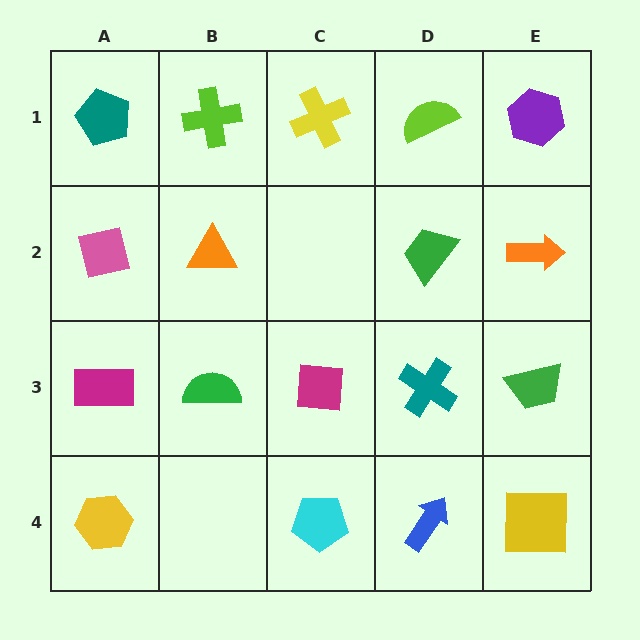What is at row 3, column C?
A magenta square.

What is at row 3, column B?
A green semicircle.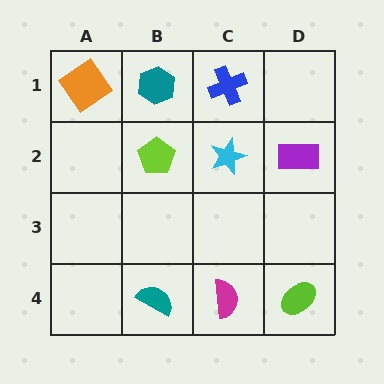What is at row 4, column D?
A lime ellipse.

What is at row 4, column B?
A teal semicircle.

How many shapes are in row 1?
3 shapes.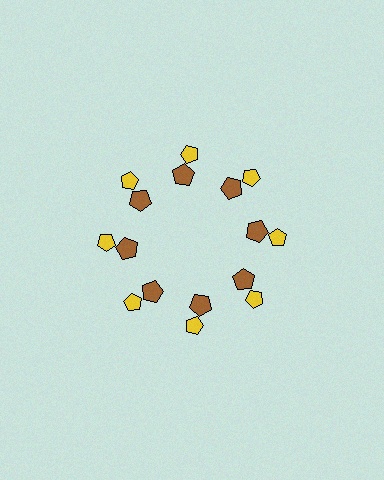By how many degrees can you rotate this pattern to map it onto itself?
The pattern maps onto itself every 45 degrees of rotation.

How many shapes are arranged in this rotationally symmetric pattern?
There are 16 shapes, arranged in 8 groups of 2.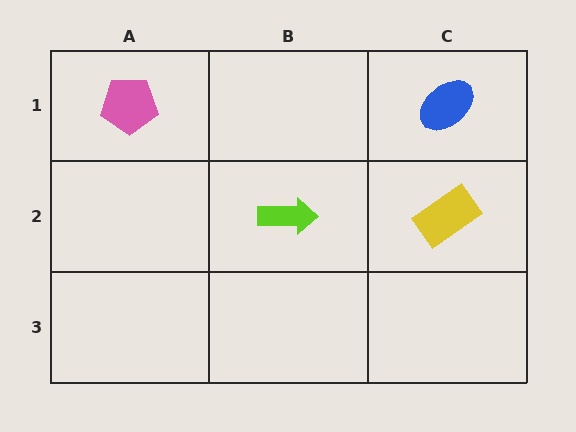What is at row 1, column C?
A blue ellipse.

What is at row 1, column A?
A pink pentagon.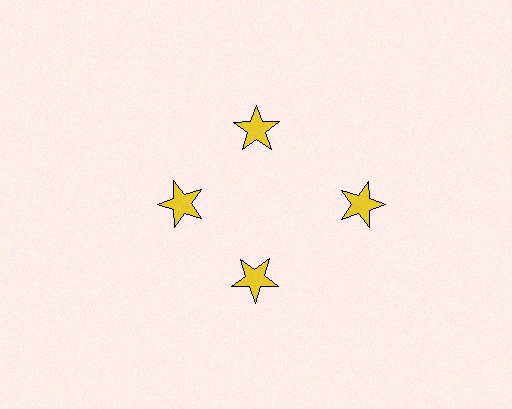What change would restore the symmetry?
The symmetry would be restored by moving it inward, back onto the ring so that all 4 stars sit at equal angles and equal distance from the center.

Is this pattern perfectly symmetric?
No. The 4 yellow stars are arranged in a ring, but one element near the 3 o'clock position is pushed outward from the center, breaking the 4-fold rotational symmetry.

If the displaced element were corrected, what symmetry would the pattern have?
It would have 4-fold rotational symmetry — the pattern would map onto itself every 90 degrees.